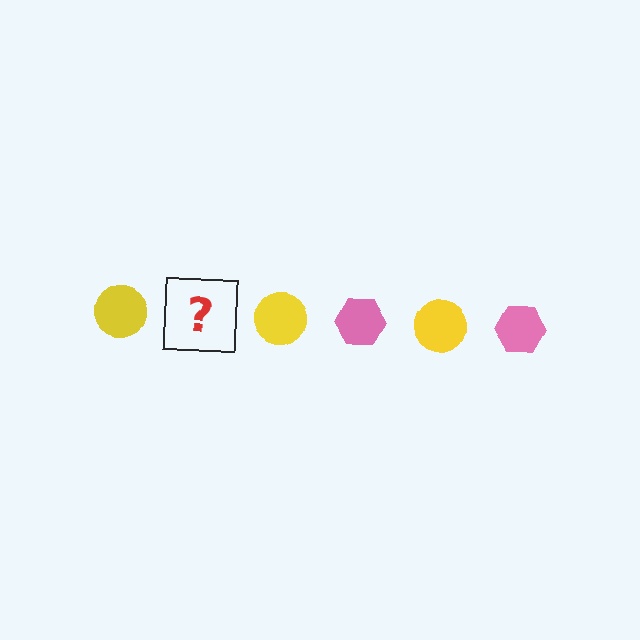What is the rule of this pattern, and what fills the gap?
The rule is that the pattern alternates between yellow circle and pink hexagon. The gap should be filled with a pink hexagon.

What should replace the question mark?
The question mark should be replaced with a pink hexagon.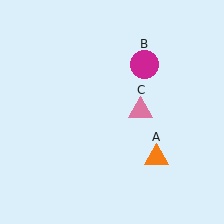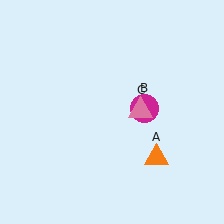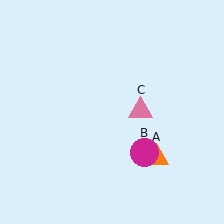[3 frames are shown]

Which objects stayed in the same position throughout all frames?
Orange triangle (object A) and pink triangle (object C) remained stationary.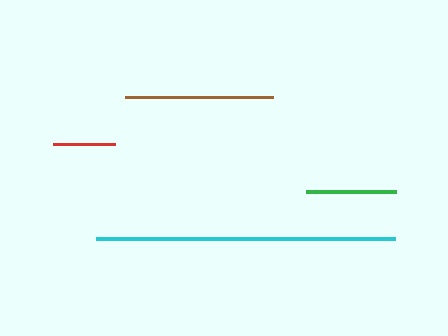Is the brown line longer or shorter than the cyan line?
The cyan line is longer than the brown line.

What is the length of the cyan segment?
The cyan segment is approximately 300 pixels long.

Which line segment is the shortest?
The red line is the shortest at approximately 62 pixels.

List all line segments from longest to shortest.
From longest to shortest: cyan, brown, green, red.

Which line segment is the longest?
The cyan line is the longest at approximately 300 pixels.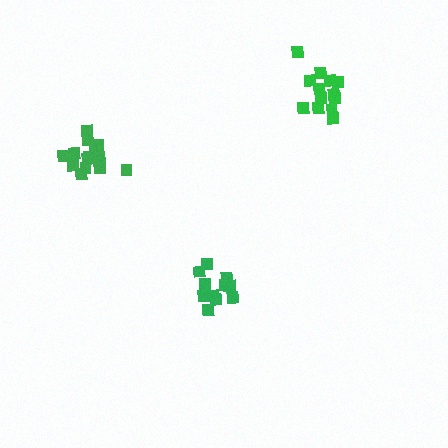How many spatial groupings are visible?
There are 3 spatial groupings.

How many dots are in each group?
Group 1: 16 dots, Group 2: 13 dots, Group 3: 12 dots (41 total).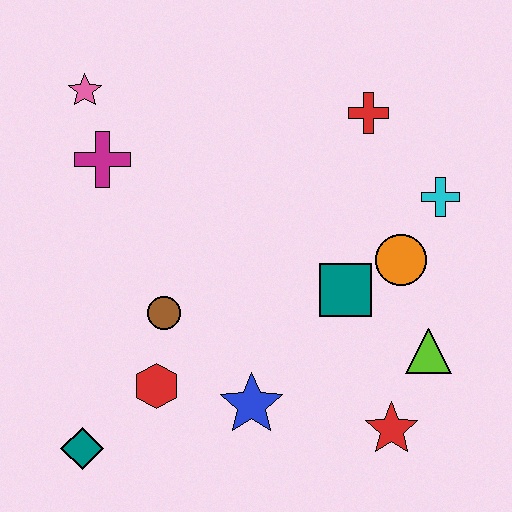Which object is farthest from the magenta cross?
The red star is farthest from the magenta cross.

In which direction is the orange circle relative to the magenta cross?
The orange circle is to the right of the magenta cross.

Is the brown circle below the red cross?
Yes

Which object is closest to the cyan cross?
The orange circle is closest to the cyan cross.